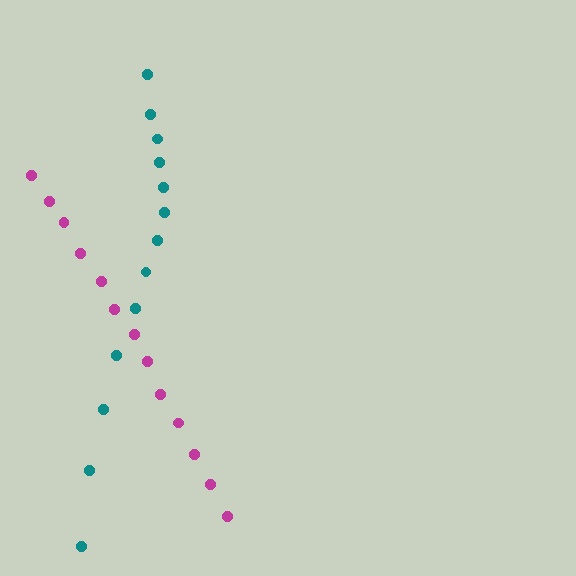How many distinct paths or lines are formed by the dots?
There are 2 distinct paths.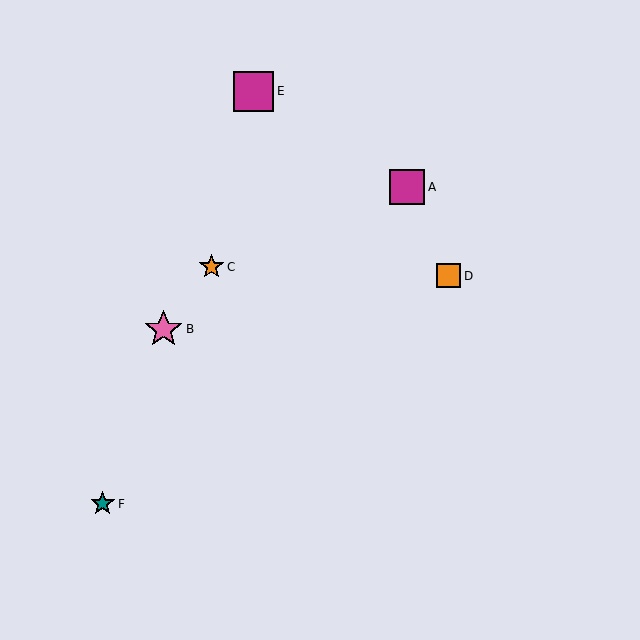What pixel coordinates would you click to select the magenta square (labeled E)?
Click at (254, 91) to select the magenta square E.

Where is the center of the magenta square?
The center of the magenta square is at (407, 187).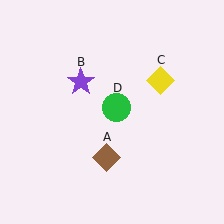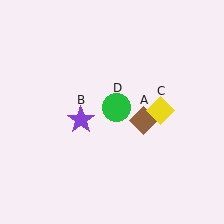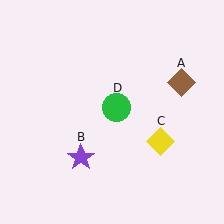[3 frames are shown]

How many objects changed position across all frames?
3 objects changed position: brown diamond (object A), purple star (object B), yellow diamond (object C).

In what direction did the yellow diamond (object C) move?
The yellow diamond (object C) moved down.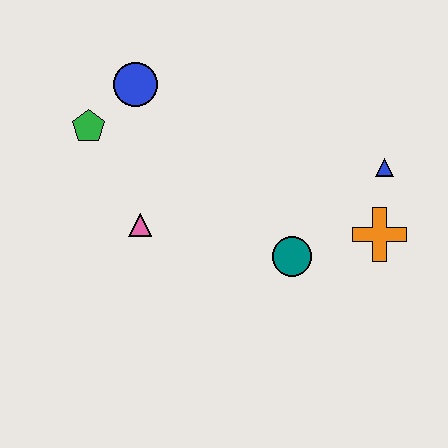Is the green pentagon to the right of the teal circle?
No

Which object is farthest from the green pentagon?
The orange cross is farthest from the green pentagon.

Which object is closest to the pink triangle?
The green pentagon is closest to the pink triangle.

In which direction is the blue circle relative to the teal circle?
The blue circle is above the teal circle.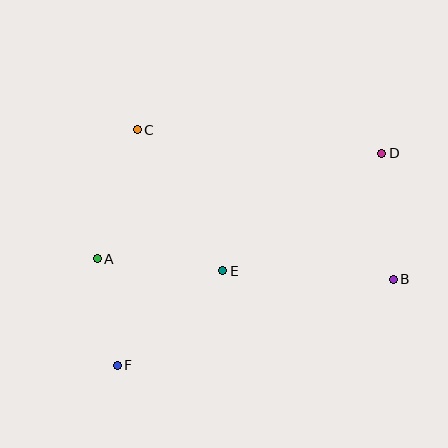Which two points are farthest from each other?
Points D and F are farthest from each other.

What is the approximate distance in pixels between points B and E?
The distance between B and E is approximately 171 pixels.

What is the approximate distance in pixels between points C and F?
The distance between C and F is approximately 237 pixels.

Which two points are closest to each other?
Points A and F are closest to each other.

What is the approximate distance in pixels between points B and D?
The distance between B and D is approximately 126 pixels.